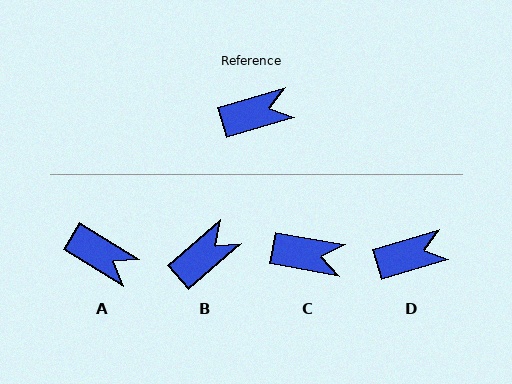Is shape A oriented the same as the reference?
No, it is off by about 48 degrees.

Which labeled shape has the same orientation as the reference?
D.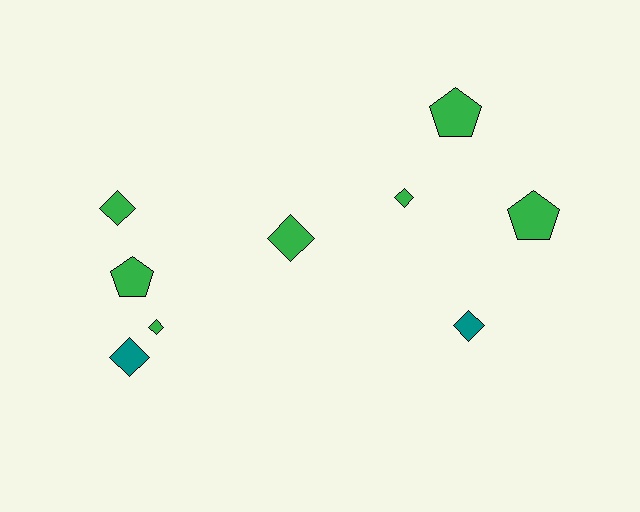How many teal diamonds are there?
There are 2 teal diamonds.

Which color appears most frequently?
Green, with 7 objects.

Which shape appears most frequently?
Diamond, with 6 objects.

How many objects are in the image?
There are 9 objects.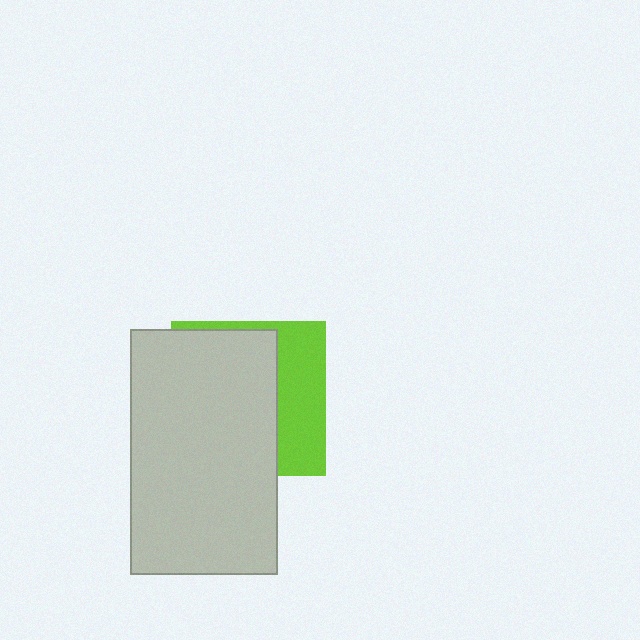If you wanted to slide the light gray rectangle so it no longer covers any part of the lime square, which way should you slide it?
Slide it left — that is the most direct way to separate the two shapes.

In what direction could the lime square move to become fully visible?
The lime square could move right. That would shift it out from behind the light gray rectangle entirely.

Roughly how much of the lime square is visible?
A small part of it is visible (roughly 35%).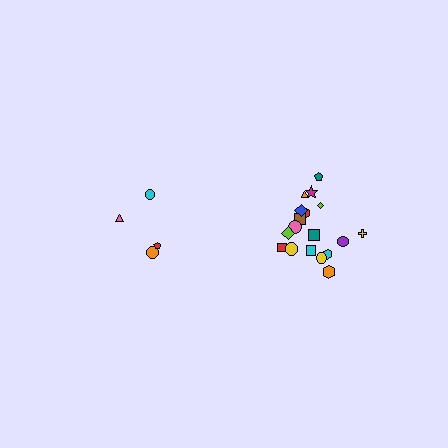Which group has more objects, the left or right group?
The right group.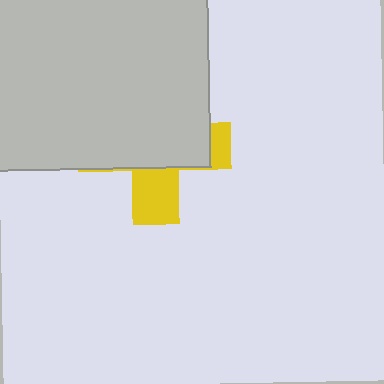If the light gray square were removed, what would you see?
You would see the complete yellow cross.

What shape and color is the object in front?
The object in front is a light gray square.